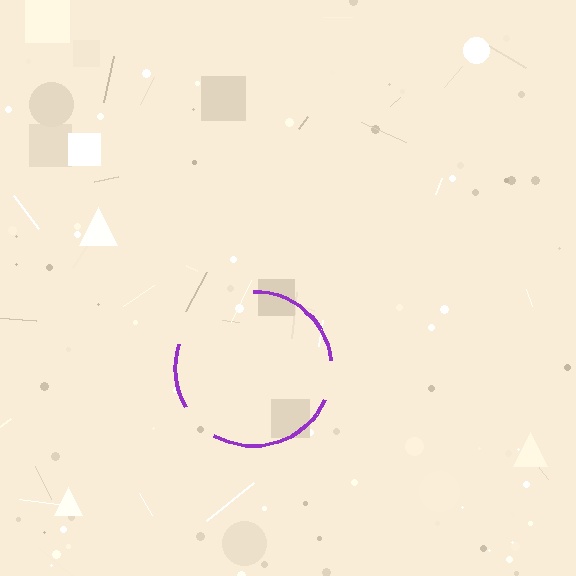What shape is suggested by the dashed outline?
The dashed outline suggests a circle.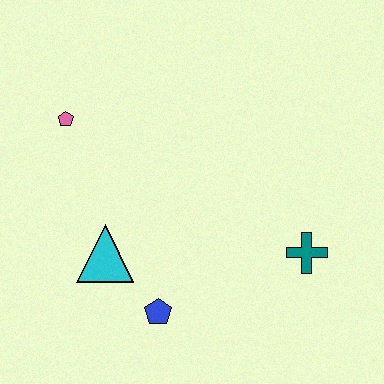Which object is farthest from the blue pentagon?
The pink pentagon is farthest from the blue pentagon.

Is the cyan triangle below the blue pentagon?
No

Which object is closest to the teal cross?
The blue pentagon is closest to the teal cross.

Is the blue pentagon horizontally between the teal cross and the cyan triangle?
Yes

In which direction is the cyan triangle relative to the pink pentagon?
The cyan triangle is below the pink pentagon.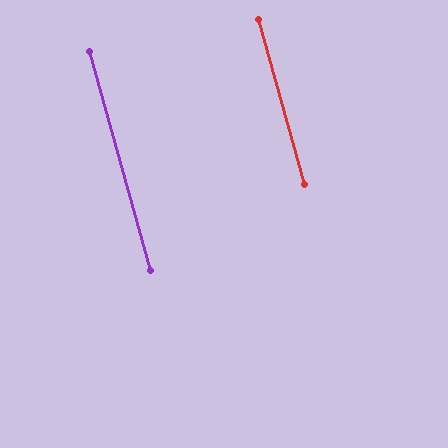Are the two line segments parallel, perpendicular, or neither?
Parallel — their directions differ by only 0.3°.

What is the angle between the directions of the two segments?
Approximately 0 degrees.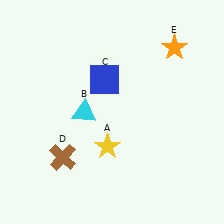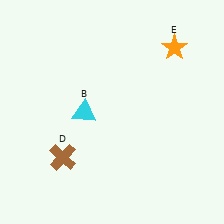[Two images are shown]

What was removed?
The blue square (C), the yellow star (A) were removed in Image 2.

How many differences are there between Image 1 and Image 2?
There are 2 differences between the two images.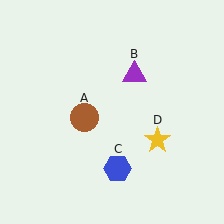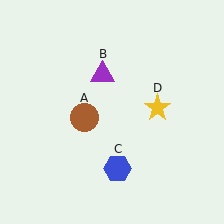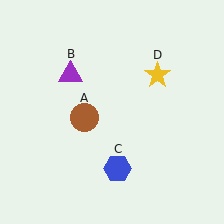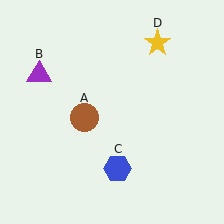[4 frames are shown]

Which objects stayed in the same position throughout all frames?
Brown circle (object A) and blue hexagon (object C) remained stationary.